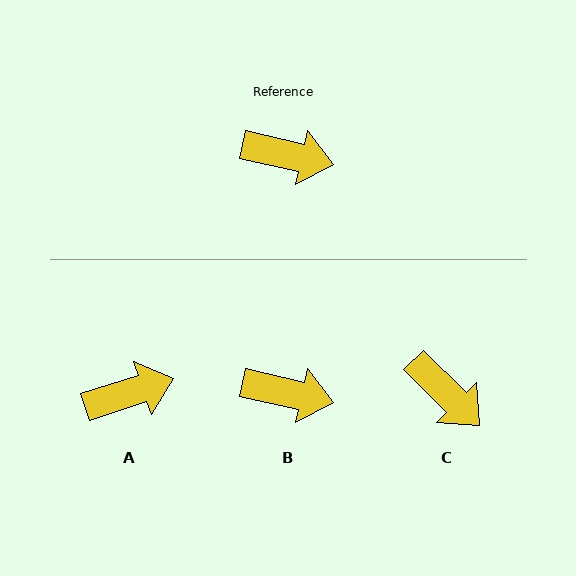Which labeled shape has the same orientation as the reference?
B.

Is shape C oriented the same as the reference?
No, it is off by about 32 degrees.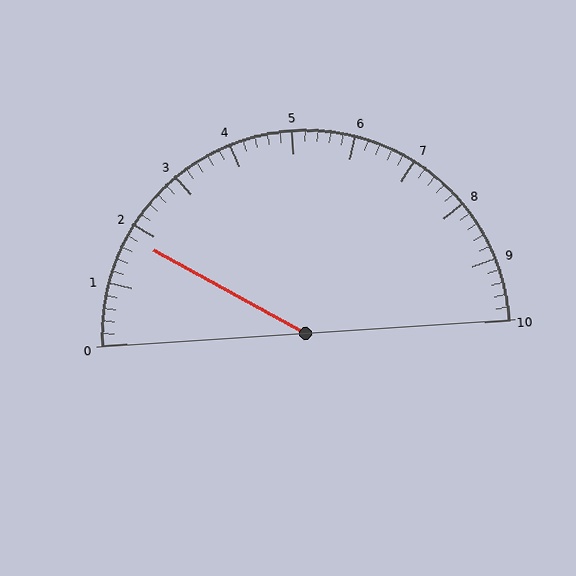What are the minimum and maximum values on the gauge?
The gauge ranges from 0 to 10.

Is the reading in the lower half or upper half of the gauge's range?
The reading is in the lower half of the range (0 to 10).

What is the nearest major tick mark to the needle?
The nearest major tick mark is 2.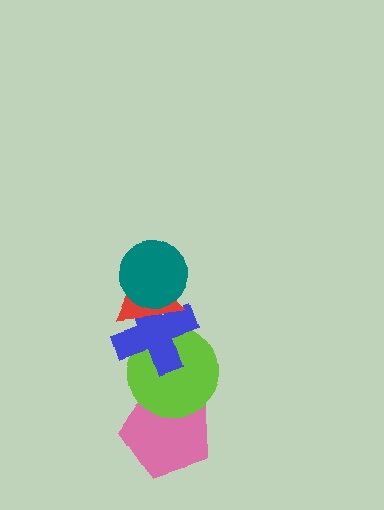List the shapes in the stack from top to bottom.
From top to bottom: the teal circle, the red triangle, the blue cross, the lime circle, the pink pentagon.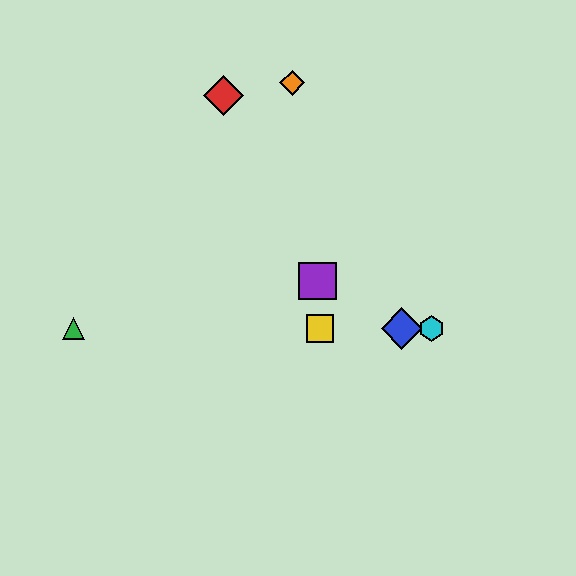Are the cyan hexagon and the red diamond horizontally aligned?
No, the cyan hexagon is at y≈329 and the red diamond is at y≈95.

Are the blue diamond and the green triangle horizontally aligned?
Yes, both are at y≈329.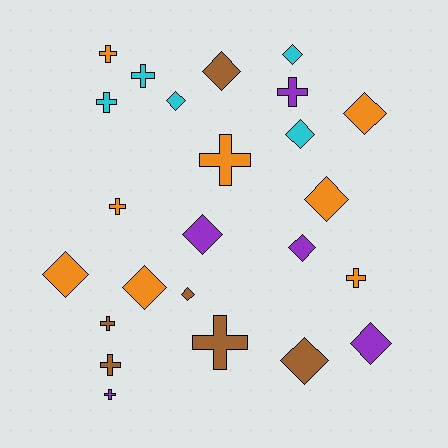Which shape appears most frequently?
Diamond, with 13 objects.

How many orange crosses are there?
There are 4 orange crosses.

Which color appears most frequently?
Orange, with 8 objects.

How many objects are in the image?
There are 24 objects.